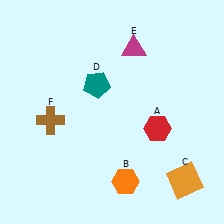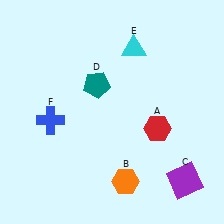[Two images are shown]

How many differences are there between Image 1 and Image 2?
There are 3 differences between the two images.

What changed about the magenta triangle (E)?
In Image 1, E is magenta. In Image 2, it changed to cyan.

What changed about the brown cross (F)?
In Image 1, F is brown. In Image 2, it changed to blue.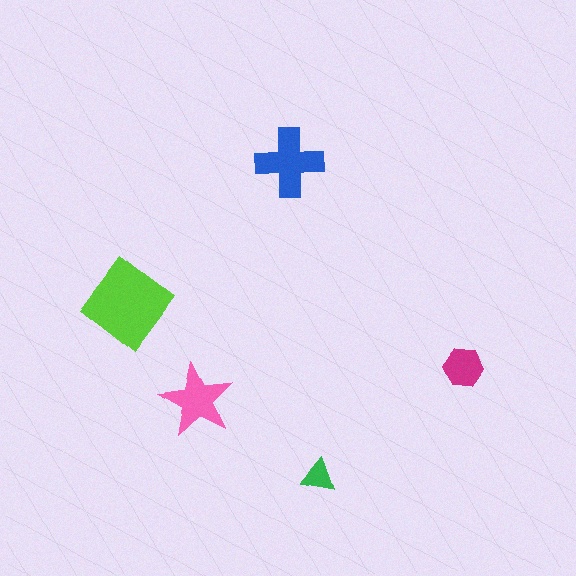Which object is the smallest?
The green triangle.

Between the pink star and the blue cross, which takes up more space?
The blue cross.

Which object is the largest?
The lime diamond.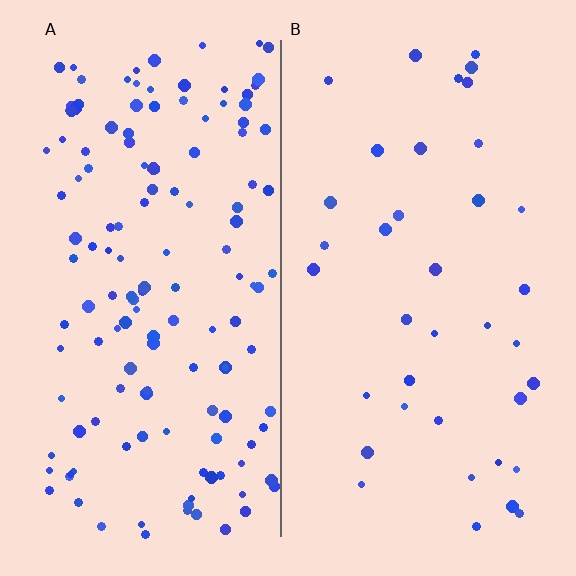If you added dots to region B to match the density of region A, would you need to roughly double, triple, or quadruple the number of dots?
Approximately quadruple.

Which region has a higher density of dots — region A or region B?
A (the left).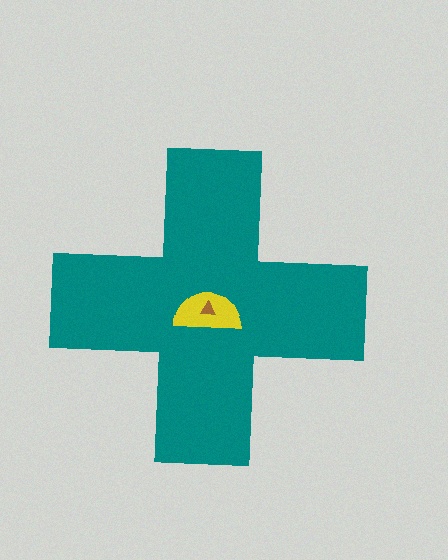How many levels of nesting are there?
3.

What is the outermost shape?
The teal cross.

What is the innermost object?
The brown triangle.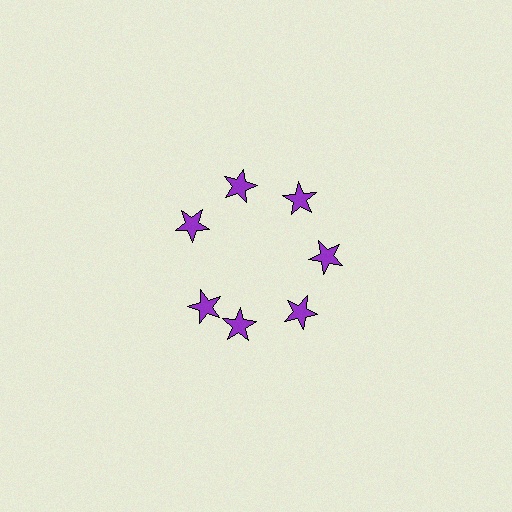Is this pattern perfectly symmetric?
No. The 7 purple stars are arranged in a ring, but one element near the 8 o'clock position is rotated out of alignment along the ring, breaking the 7-fold rotational symmetry.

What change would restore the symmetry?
The symmetry would be restored by rotating it back into even spacing with its neighbors so that all 7 stars sit at equal angles and equal distance from the center.